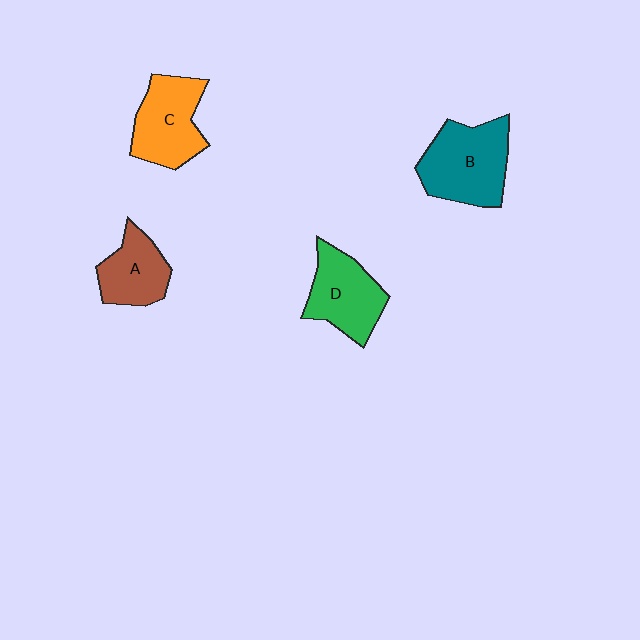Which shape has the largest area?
Shape B (teal).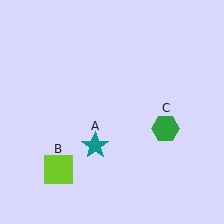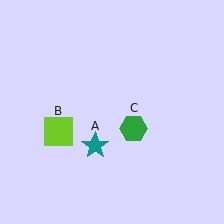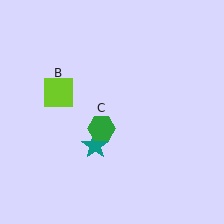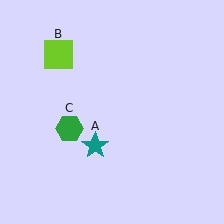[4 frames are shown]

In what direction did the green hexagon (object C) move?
The green hexagon (object C) moved left.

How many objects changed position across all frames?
2 objects changed position: lime square (object B), green hexagon (object C).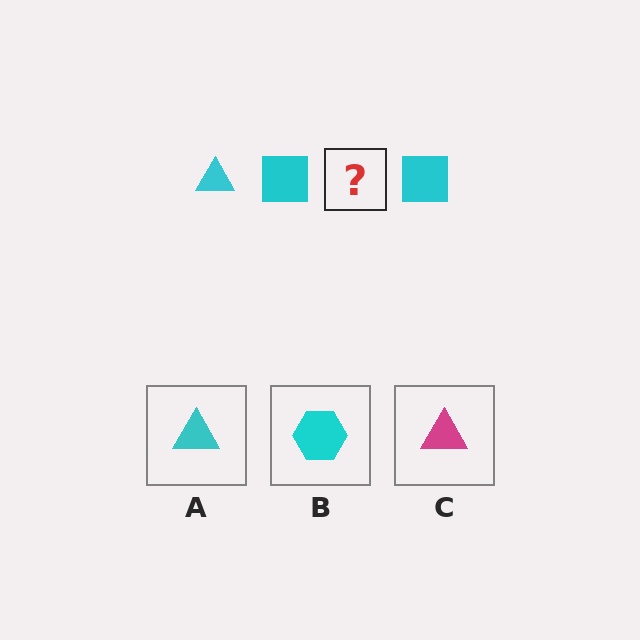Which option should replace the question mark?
Option A.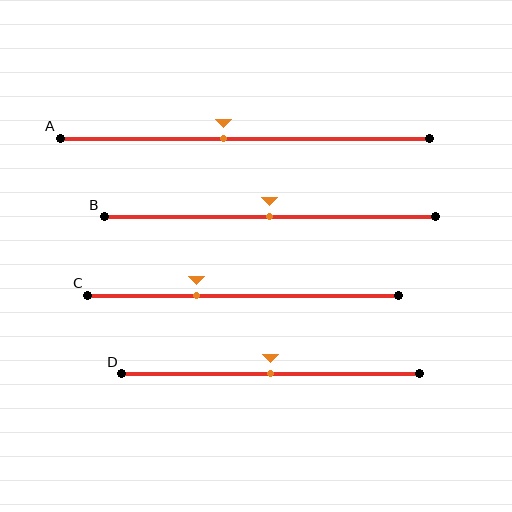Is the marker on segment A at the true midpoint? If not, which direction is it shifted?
No, the marker on segment A is shifted to the left by about 6% of the segment length.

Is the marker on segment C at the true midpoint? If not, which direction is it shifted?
No, the marker on segment C is shifted to the left by about 15% of the segment length.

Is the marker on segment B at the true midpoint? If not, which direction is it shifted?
Yes, the marker on segment B is at the true midpoint.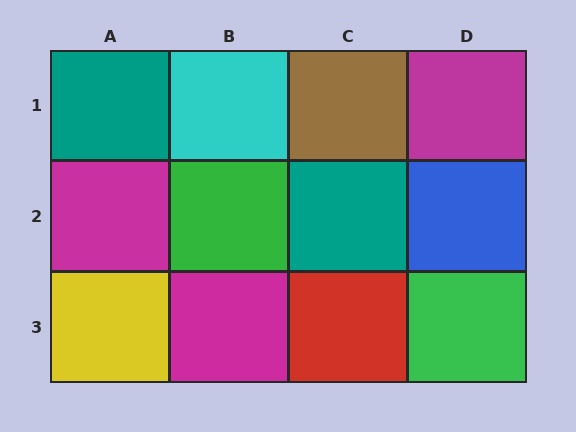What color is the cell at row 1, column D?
Magenta.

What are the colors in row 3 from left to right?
Yellow, magenta, red, green.